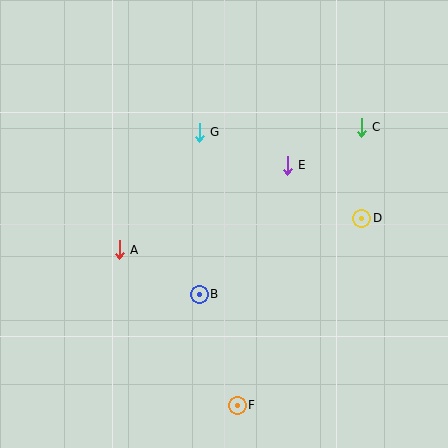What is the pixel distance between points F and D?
The distance between F and D is 225 pixels.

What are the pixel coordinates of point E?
Point E is at (287, 165).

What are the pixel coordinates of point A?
Point A is at (119, 250).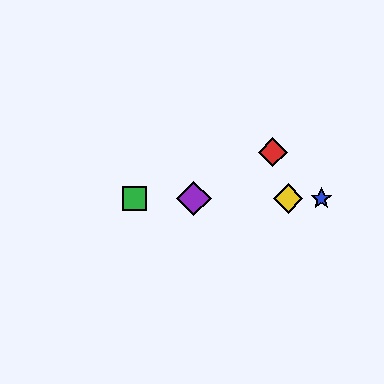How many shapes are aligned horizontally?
4 shapes (the blue star, the green square, the yellow diamond, the purple diamond) are aligned horizontally.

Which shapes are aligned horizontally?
The blue star, the green square, the yellow diamond, the purple diamond are aligned horizontally.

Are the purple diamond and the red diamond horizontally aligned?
No, the purple diamond is at y≈199 and the red diamond is at y≈152.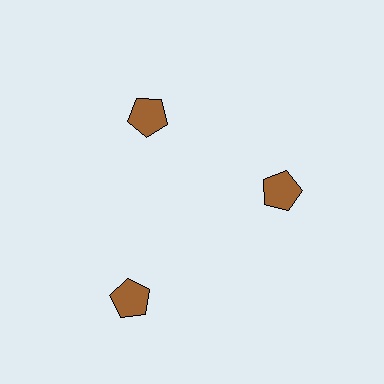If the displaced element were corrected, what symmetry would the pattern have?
It would have 3-fold rotational symmetry — the pattern would map onto itself every 120 degrees.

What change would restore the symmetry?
The symmetry would be restored by moving it inward, back onto the ring so that all 3 pentagons sit at equal angles and equal distance from the center.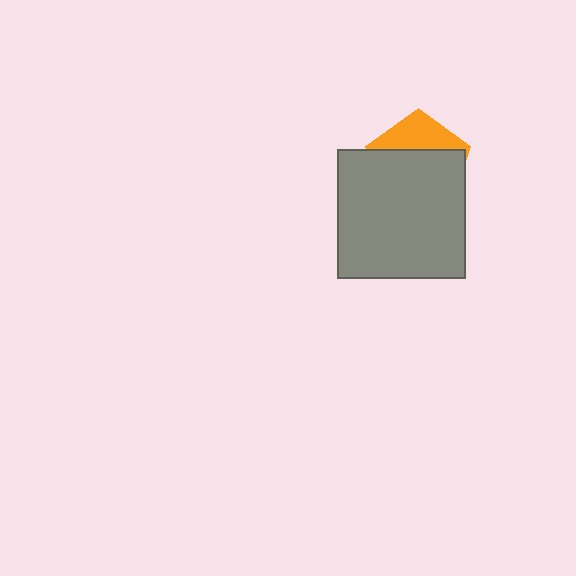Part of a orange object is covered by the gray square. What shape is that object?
It is a pentagon.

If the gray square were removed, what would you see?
You would see the complete orange pentagon.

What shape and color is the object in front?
The object in front is a gray square.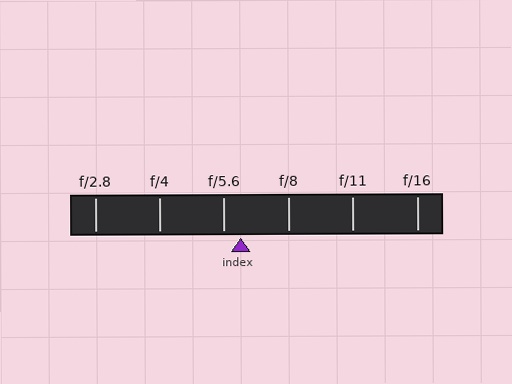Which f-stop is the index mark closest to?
The index mark is closest to f/5.6.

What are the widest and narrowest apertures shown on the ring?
The widest aperture shown is f/2.8 and the narrowest is f/16.